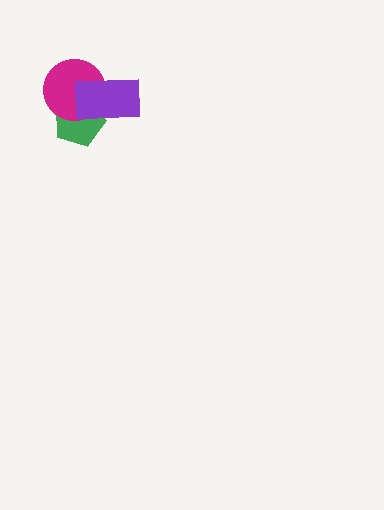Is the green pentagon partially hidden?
Yes, it is partially covered by another shape.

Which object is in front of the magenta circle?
The purple rectangle is in front of the magenta circle.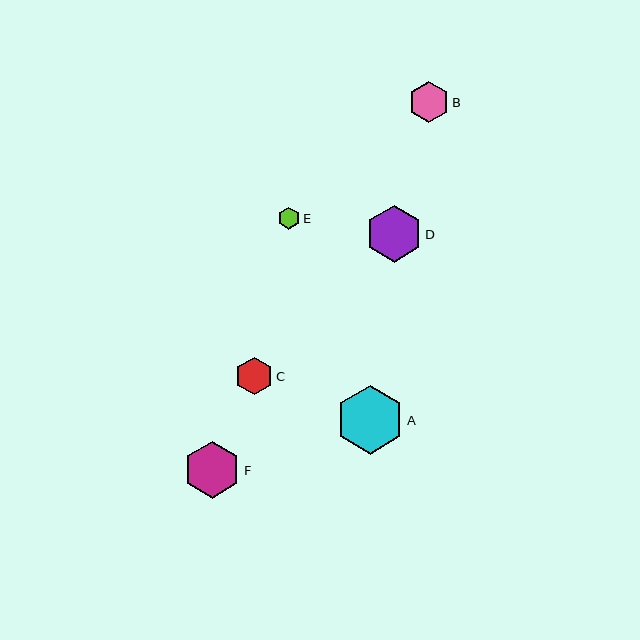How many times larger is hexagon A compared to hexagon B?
Hexagon A is approximately 1.7 times the size of hexagon B.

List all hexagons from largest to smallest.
From largest to smallest: A, F, D, B, C, E.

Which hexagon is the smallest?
Hexagon E is the smallest with a size of approximately 22 pixels.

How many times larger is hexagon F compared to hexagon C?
Hexagon F is approximately 1.5 times the size of hexagon C.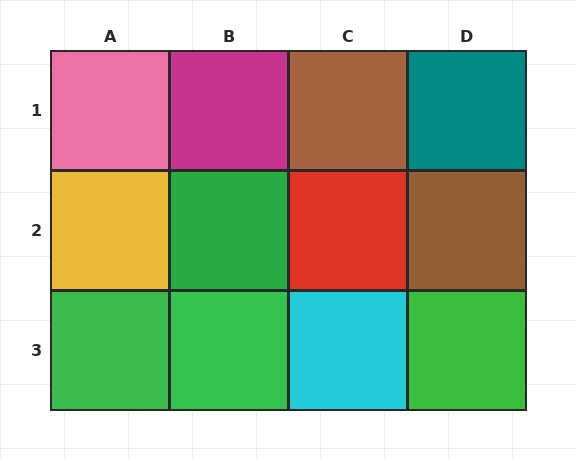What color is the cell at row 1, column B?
Magenta.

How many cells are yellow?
1 cell is yellow.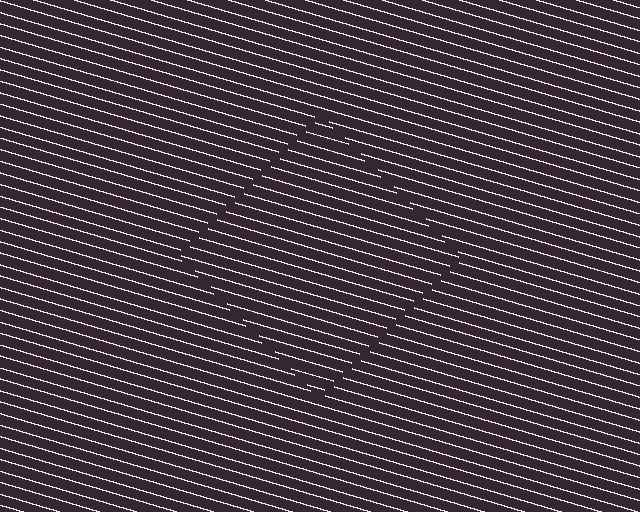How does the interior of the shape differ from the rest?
The interior of the shape contains the same grating, shifted by half a period — the contour is defined by the phase discontinuity where line-ends from the inner and outer gratings abut.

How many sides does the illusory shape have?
4 sides — the line-ends trace a square.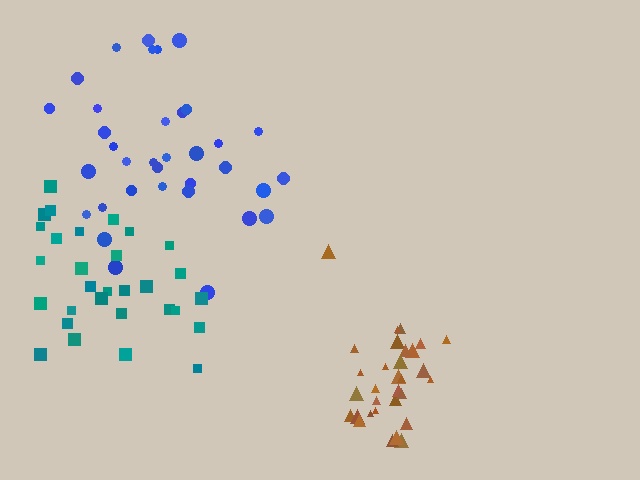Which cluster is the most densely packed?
Brown.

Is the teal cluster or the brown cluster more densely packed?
Brown.